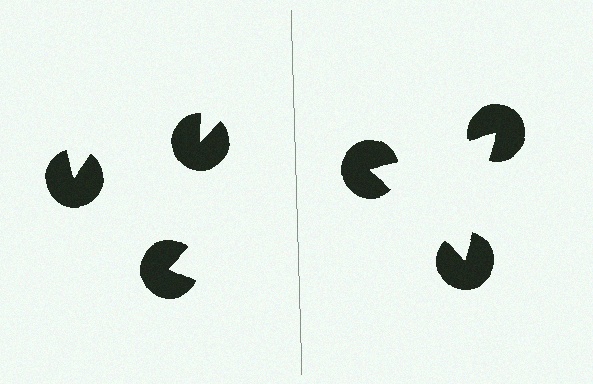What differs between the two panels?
The pac-man discs are positioned identically on both sides; only the wedge orientations differ. On the right they align to a triangle; on the left they are misaligned.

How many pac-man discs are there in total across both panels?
6 — 3 on each side.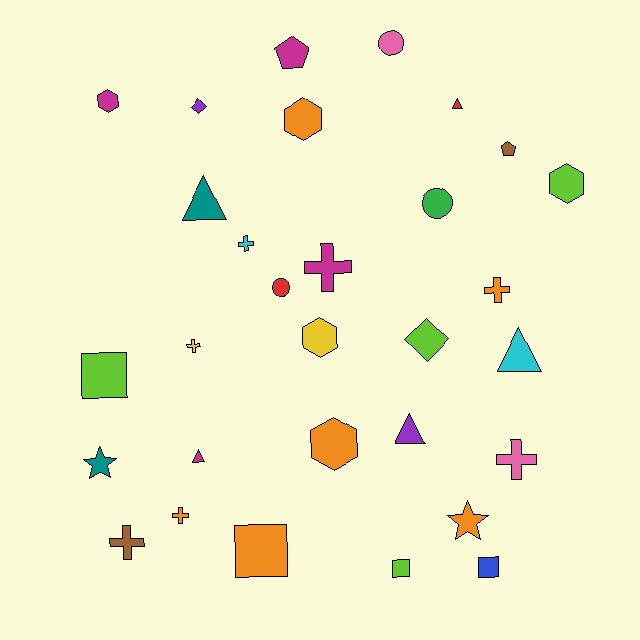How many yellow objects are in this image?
There are 2 yellow objects.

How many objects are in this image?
There are 30 objects.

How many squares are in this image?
There are 4 squares.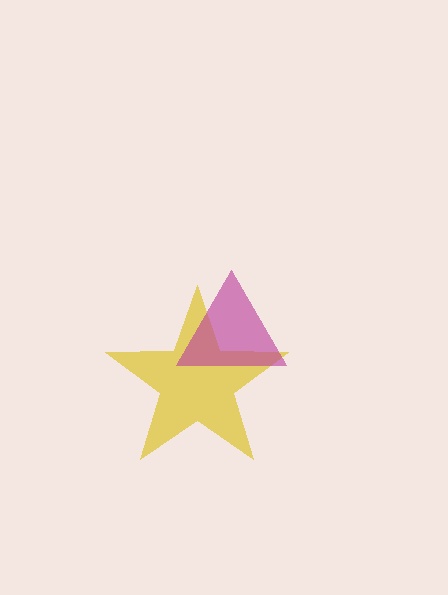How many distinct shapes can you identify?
There are 2 distinct shapes: a yellow star, a magenta triangle.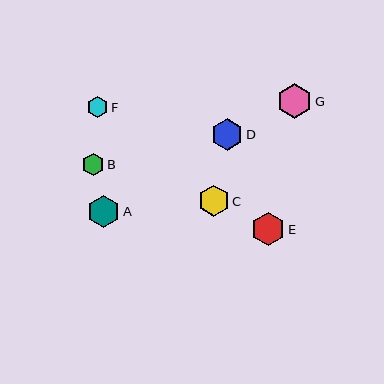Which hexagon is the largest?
Hexagon G is the largest with a size of approximately 34 pixels.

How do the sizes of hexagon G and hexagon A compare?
Hexagon G and hexagon A are approximately the same size.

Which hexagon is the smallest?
Hexagon F is the smallest with a size of approximately 21 pixels.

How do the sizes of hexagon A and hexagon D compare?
Hexagon A and hexagon D are approximately the same size.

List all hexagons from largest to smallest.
From largest to smallest: G, E, A, D, C, B, F.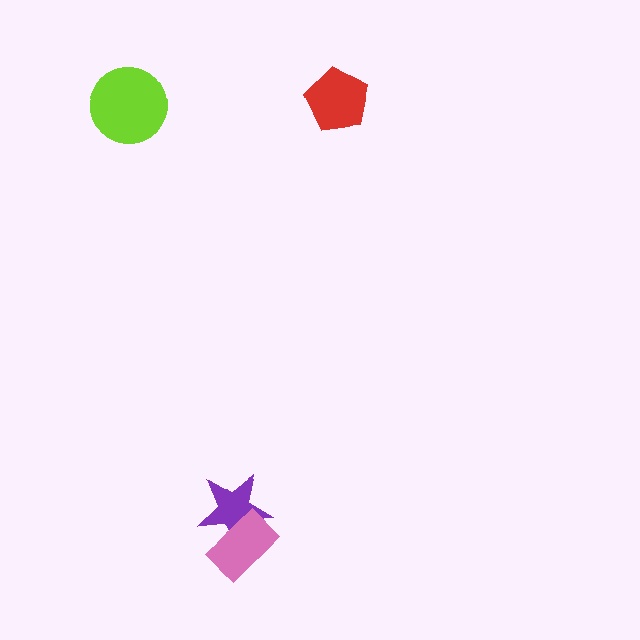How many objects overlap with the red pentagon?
0 objects overlap with the red pentagon.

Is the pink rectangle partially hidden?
No, no other shape covers it.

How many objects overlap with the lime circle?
0 objects overlap with the lime circle.